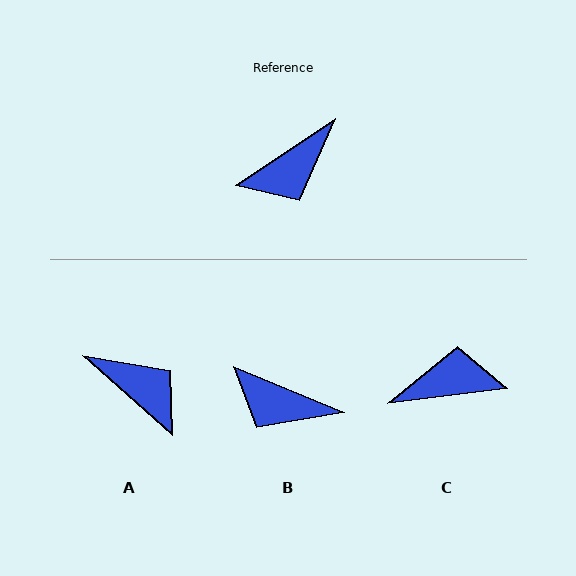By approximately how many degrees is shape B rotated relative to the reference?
Approximately 56 degrees clockwise.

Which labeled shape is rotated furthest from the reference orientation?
C, about 153 degrees away.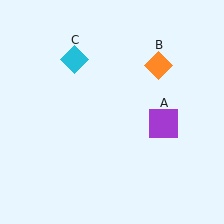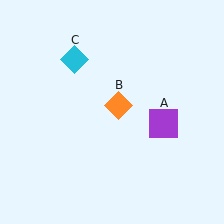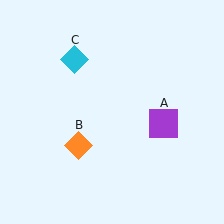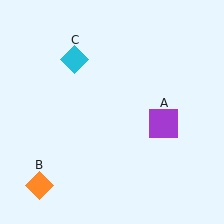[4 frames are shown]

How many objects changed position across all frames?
1 object changed position: orange diamond (object B).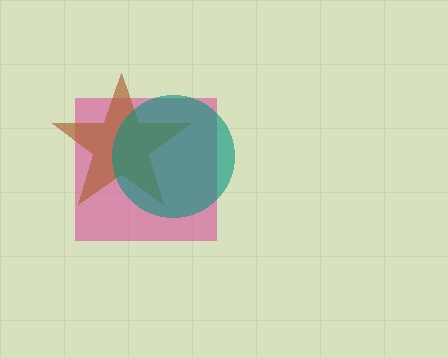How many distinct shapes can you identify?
There are 3 distinct shapes: a pink square, a brown star, a teal circle.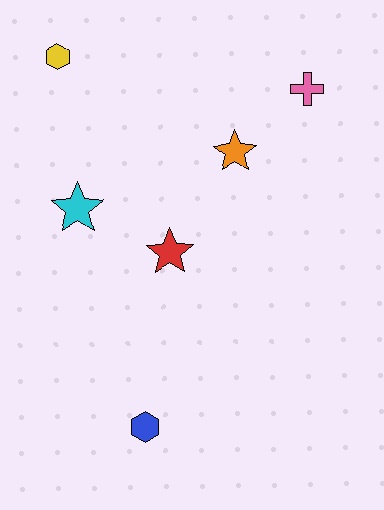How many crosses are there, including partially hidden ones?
There is 1 cross.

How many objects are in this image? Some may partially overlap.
There are 6 objects.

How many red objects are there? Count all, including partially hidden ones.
There is 1 red object.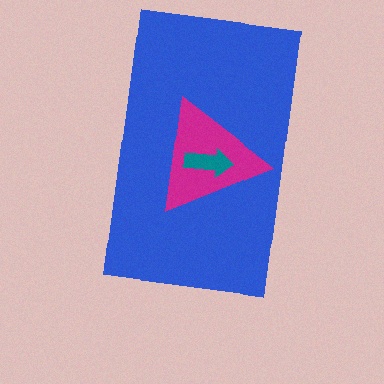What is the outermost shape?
The blue rectangle.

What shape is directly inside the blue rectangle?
The magenta triangle.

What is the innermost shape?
The teal arrow.